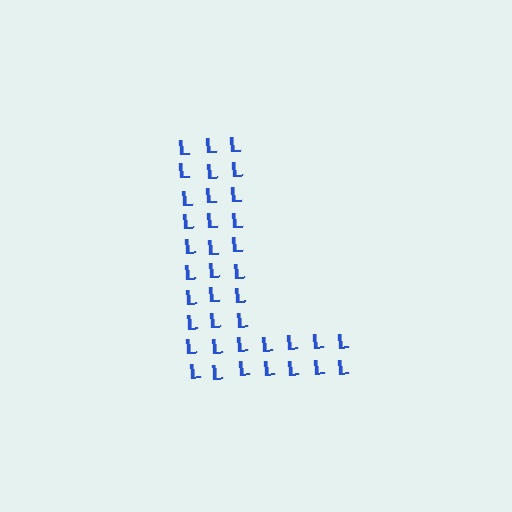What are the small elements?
The small elements are letter L's.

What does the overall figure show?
The overall figure shows the letter L.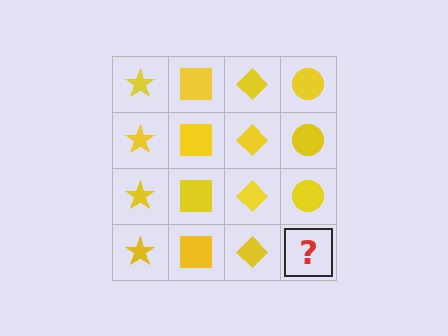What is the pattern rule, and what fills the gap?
The rule is that each column has a consistent shape. The gap should be filled with a yellow circle.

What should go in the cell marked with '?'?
The missing cell should contain a yellow circle.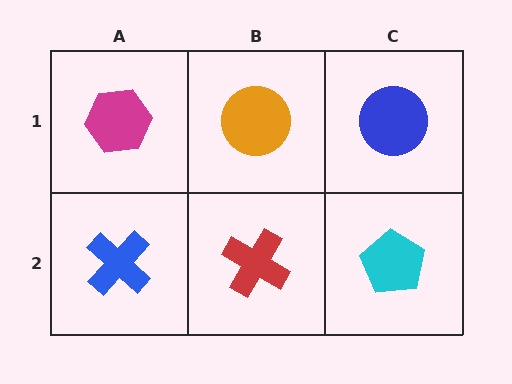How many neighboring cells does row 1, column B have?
3.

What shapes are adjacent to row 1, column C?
A cyan pentagon (row 2, column C), an orange circle (row 1, column B).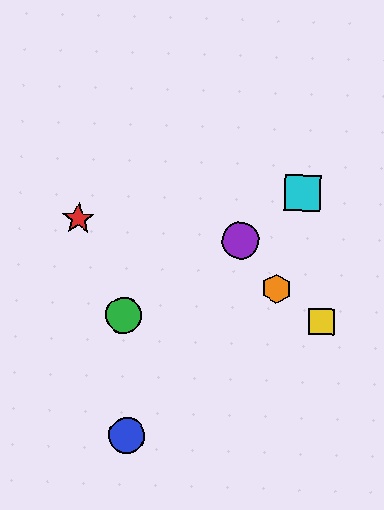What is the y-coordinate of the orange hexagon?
The orange hexagon is at y≈289.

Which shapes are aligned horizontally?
The green circle, the yellow square are aligned horizontally.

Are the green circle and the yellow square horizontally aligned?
Yes, both are at y≈315.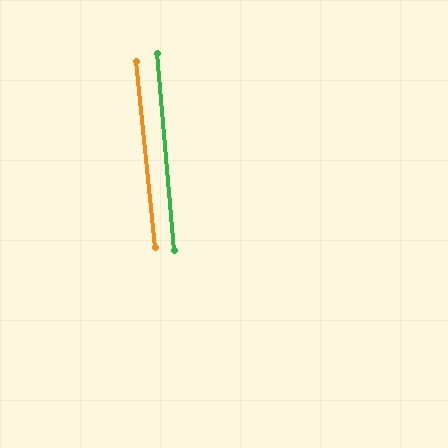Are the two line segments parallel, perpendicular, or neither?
Parallel — their directions differ by only 1.0°.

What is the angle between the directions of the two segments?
Approximately 1 degree.